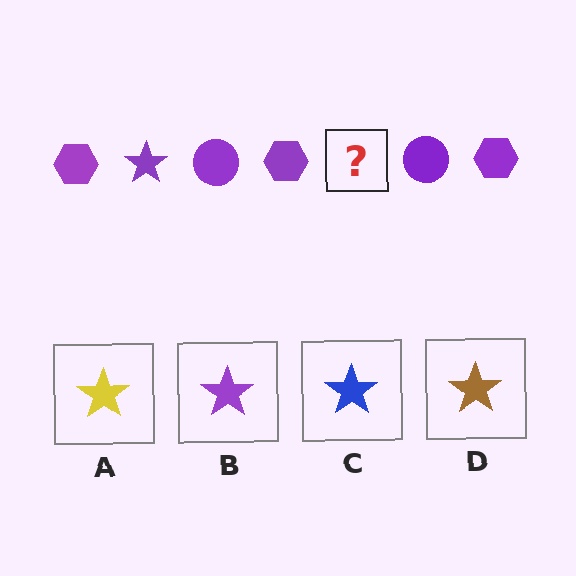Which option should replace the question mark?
Option B.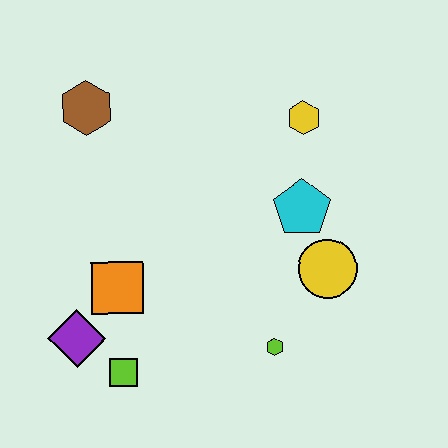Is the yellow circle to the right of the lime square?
Yes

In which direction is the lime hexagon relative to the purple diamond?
The lime hexagon is to the right of the purple diamond.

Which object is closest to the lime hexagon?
The yellow circle is closest to the lime hexagon.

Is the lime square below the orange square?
Yes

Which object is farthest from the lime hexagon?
The brown hexagon is farthest from the lime hexagon.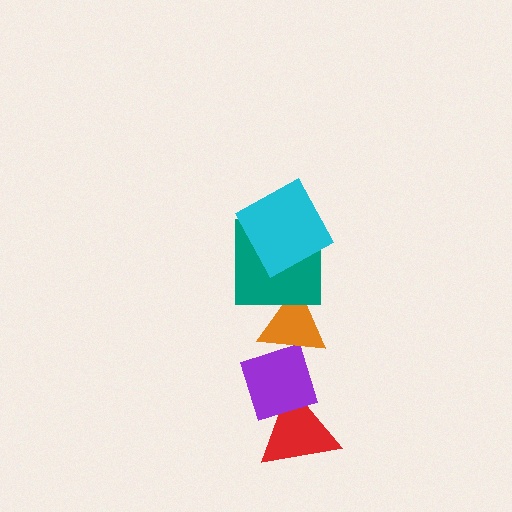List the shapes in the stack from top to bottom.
From top to bottom: the cyan square, the teal square, the orange triangle, the purple diamond, the red triangle.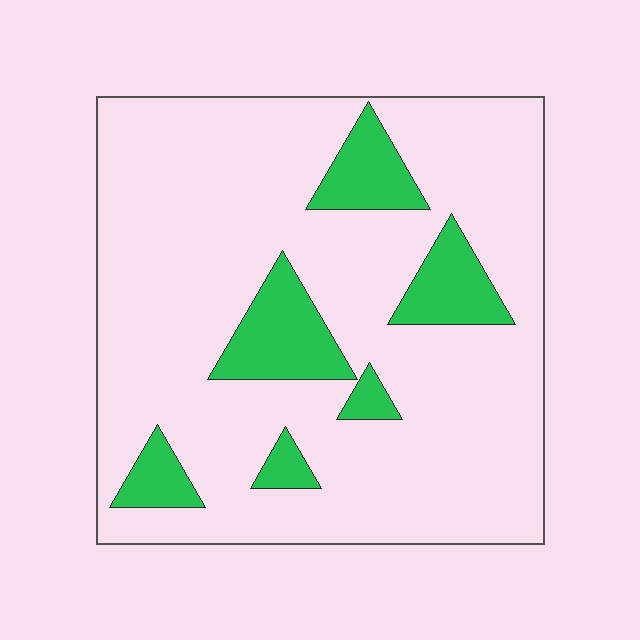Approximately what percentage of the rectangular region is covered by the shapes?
Approximately 15%.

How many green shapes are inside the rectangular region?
6.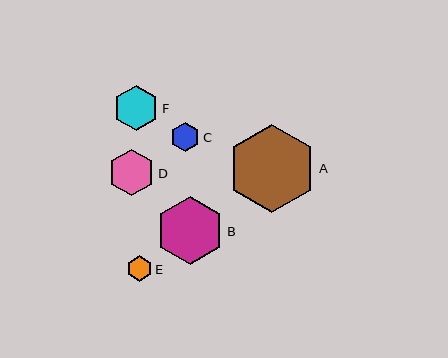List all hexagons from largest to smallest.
From largest to smallest: A, B, D, F, C, E.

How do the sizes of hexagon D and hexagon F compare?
Hexagon D and hexagon F are approximately the same size.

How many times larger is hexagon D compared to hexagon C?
Hexagon D is approximately 1.6 times the size of hexagon C.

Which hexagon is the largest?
Hexagon A is the largest with a size of approximately 88 pixels.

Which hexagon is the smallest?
Hexagon E is the smallest with a size of approximately 25 pixels.